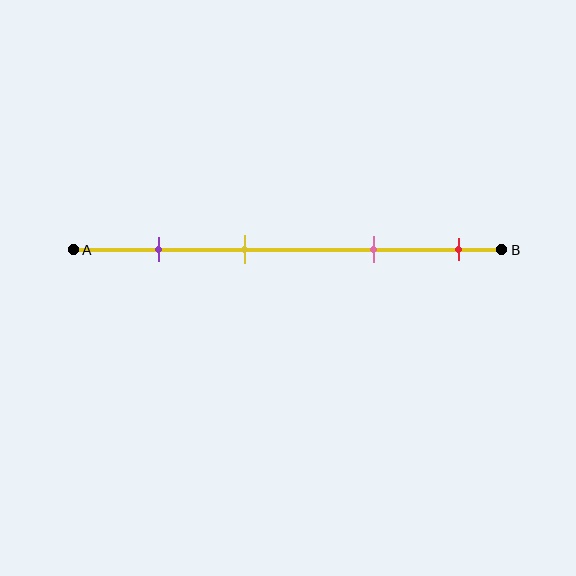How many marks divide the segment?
There are 4 marks dividing the segment.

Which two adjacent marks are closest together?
The purple and yellow marks are the closest adjacent pair.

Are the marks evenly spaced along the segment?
No, the marks are not evenly spaced.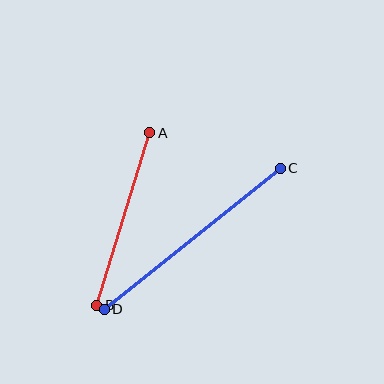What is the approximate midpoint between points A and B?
The midpoint is at approximately (123, 219) pixels.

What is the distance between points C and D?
The distance is approximately 225 pixels.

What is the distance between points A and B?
The distance is approximately 180 pixels.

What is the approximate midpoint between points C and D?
The midpoint is at approximately (192, 239) pixels.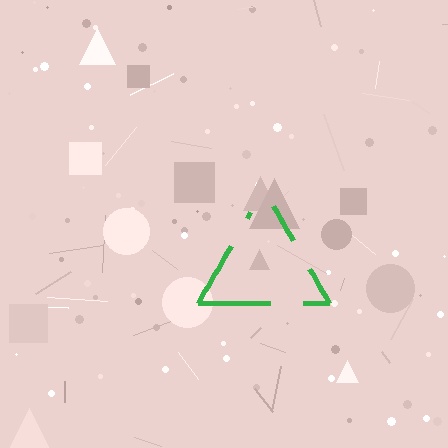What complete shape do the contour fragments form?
The contour fragments form a triangle.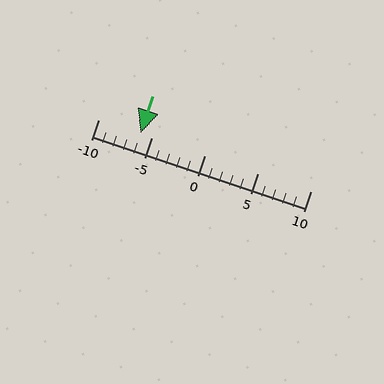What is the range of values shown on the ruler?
The ruler shows values from -10 to 10.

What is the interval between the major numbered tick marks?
The major tick marks are spaced 5 units apart.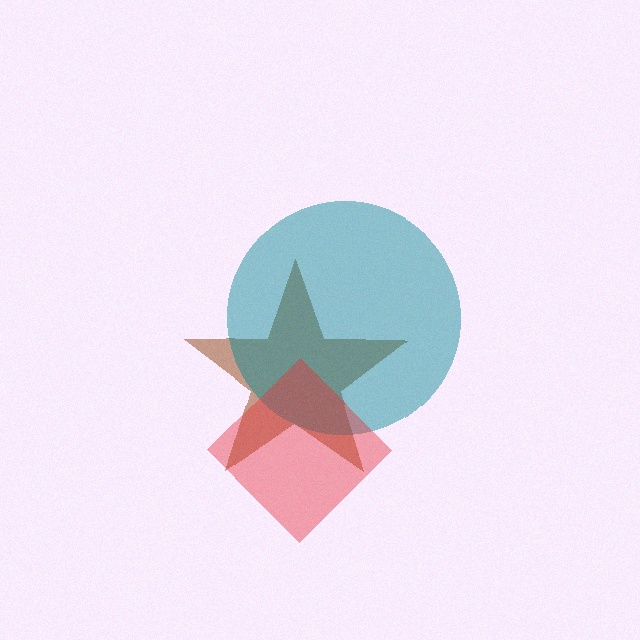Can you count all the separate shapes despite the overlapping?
Yes, there are 3 separate shapes.